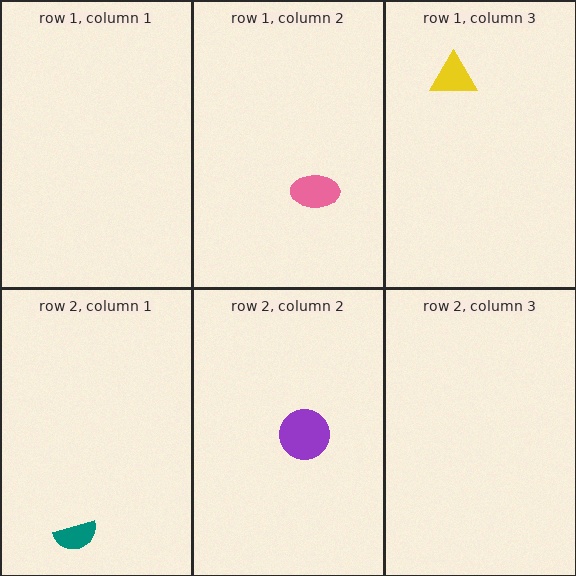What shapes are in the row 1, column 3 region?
The yellow triangle.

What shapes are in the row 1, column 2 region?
The pink ellipse.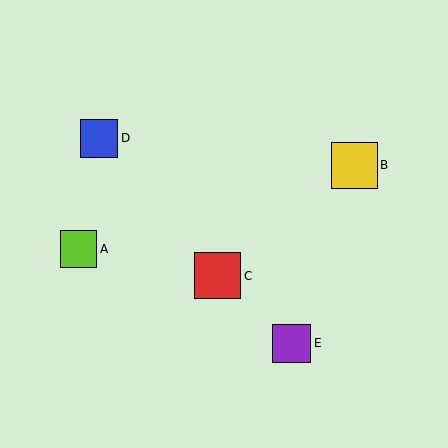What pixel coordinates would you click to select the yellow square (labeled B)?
Click at (354, 165) to select the yellow square B.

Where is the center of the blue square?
The center of the blue square is at (99, 138).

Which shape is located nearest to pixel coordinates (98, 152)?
The blue square (labeled D) at (99, 138) is nearest to that location.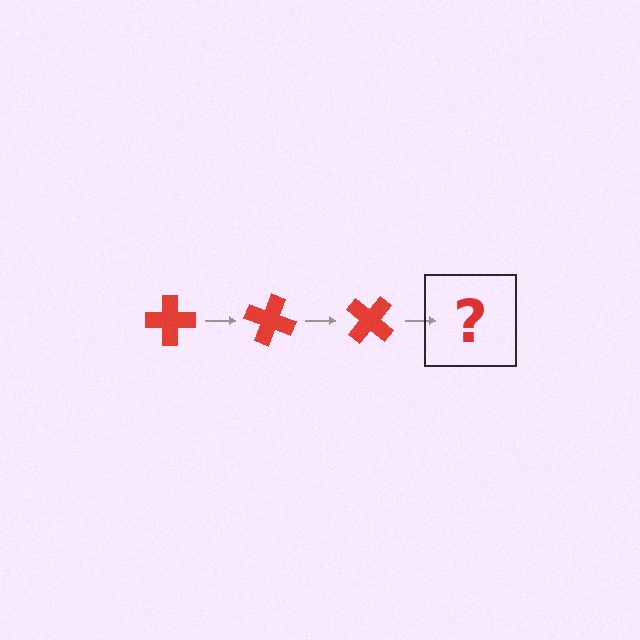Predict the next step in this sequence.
The next step is a red cross rotated 60 degrees.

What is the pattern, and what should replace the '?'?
The pattern is that the cross rotates 20 degrees each step. The '?' should be a red cross rotated 60 degrees.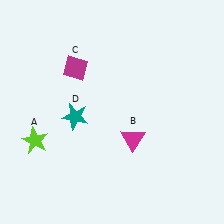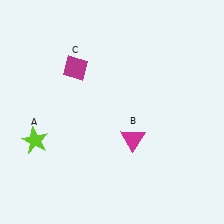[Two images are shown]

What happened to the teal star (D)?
The teal star (D) was removed in Image 2. It was in the bottom-left area of Image 1.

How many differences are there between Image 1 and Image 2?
There is 1 difference between the two images.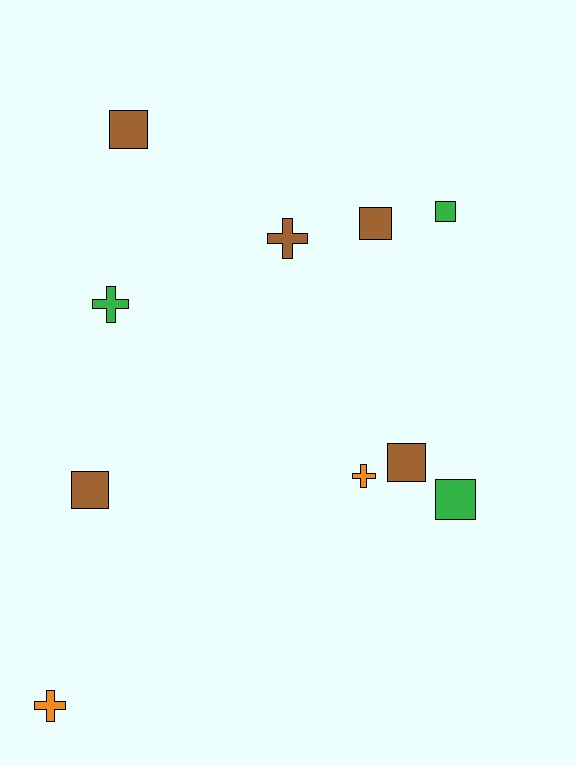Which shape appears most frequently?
Square, with 6 objects.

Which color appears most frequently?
Brown, with 5 objects.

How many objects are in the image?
There are 10 objects.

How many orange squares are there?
There are no orange squares.